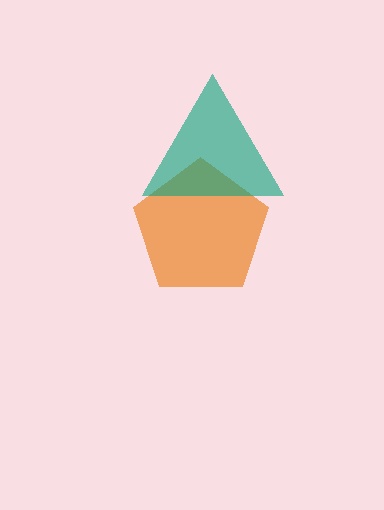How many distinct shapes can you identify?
There are 2 distinct shapes: an orange pentagon, a teal triangle.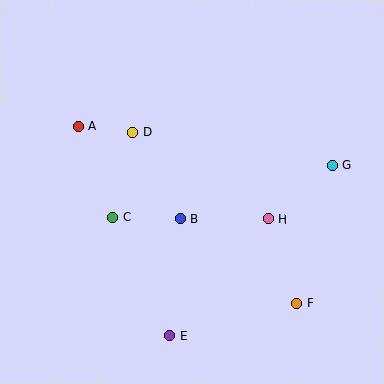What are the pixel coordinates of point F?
Point F is at (297, 303).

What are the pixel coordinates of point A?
Point A is at (79, 127).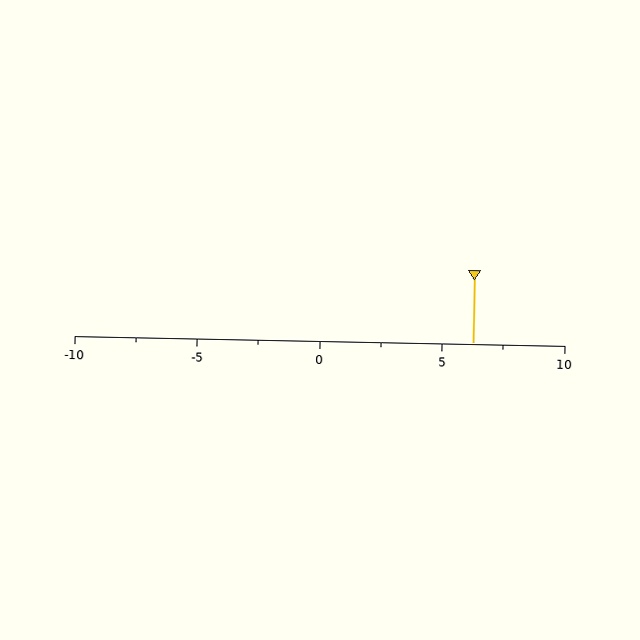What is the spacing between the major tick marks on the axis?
The major ticks are spaced 5 apart.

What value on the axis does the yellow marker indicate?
The marker indicates approximately 6.2.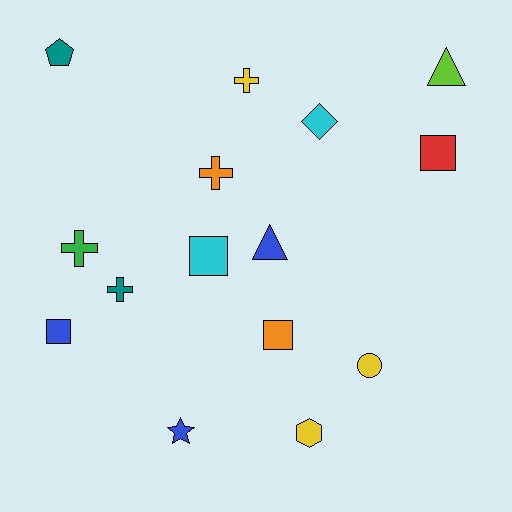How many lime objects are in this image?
There is 1 lime object.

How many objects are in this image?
There are 15 objects.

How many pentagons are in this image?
There is 1 pentagon.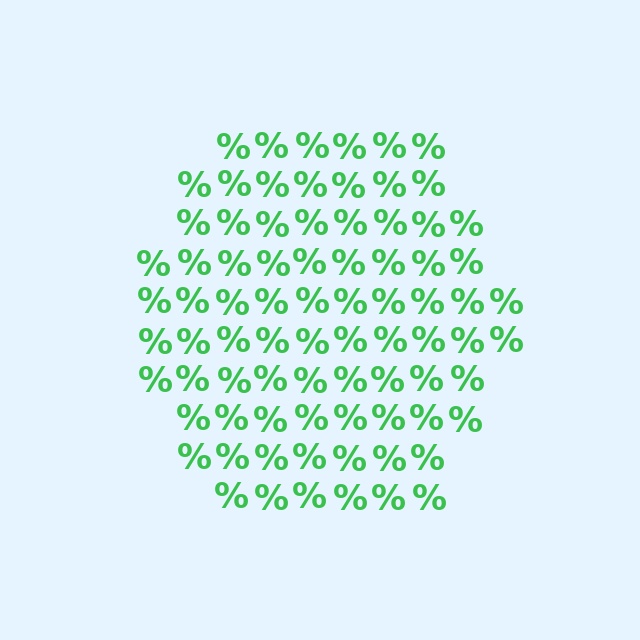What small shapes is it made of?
It is made of small percent signs.